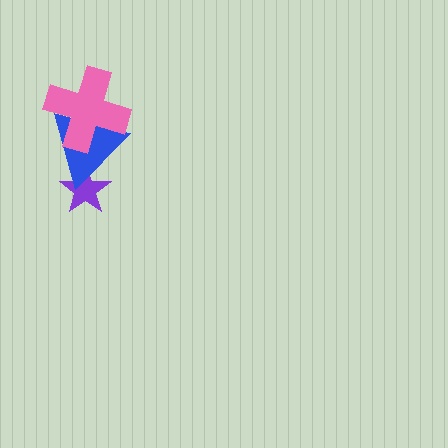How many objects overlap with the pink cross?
1 object overlaps with the pink cross.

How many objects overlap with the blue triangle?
2 objects overlap with the blue triangle.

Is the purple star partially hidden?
Yes, it is partially covered by another shape.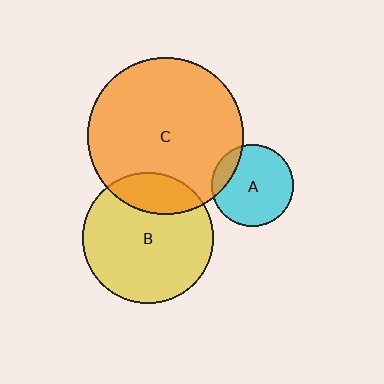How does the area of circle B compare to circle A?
Approximately 2.6 times.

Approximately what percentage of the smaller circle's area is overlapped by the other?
Approximately 20%.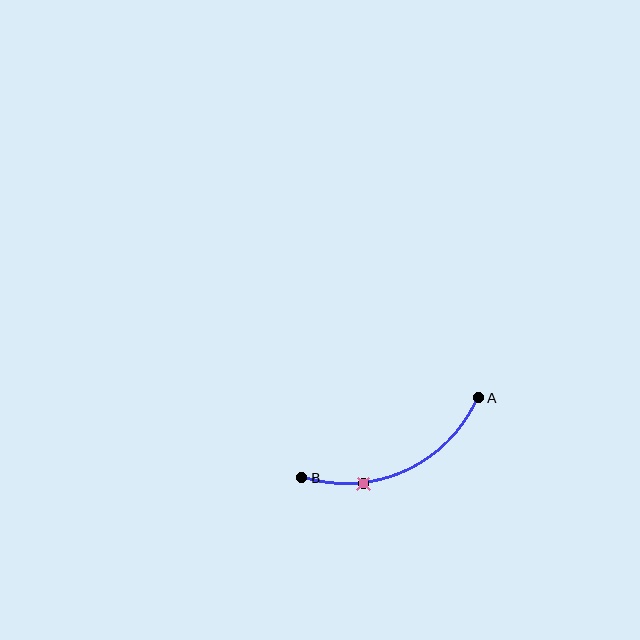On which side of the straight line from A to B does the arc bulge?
The arc bulges below the straight line connecting A and B.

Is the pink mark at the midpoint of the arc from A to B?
No. The pink mark lies on the arc but is closer to endpoint B. The arc midpoint would be at the point on the curve equidistant along the arc from both A and B.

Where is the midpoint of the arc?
The arc midpoint is the point on the curve farthest from the straight line joining A and B. It sits below that line.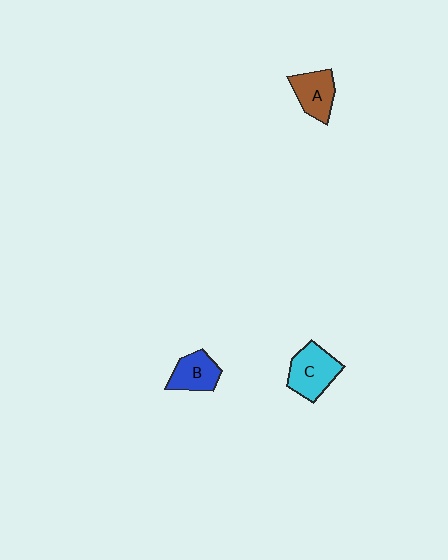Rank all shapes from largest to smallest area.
From largest to smallest: C (cyan), A (brown), B (blue).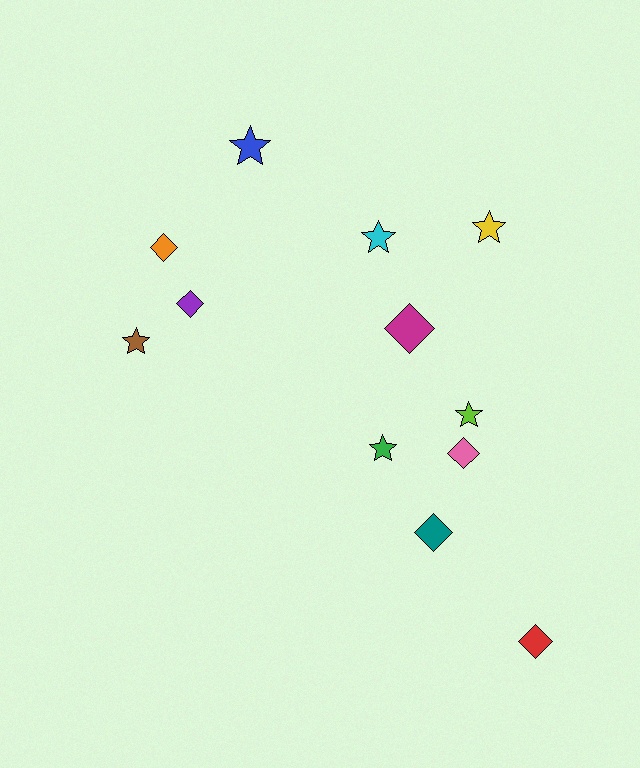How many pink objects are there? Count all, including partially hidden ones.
There is 1 pink object.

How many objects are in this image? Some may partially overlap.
There are 12 objects.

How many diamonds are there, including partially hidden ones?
There are 6 diamonds.